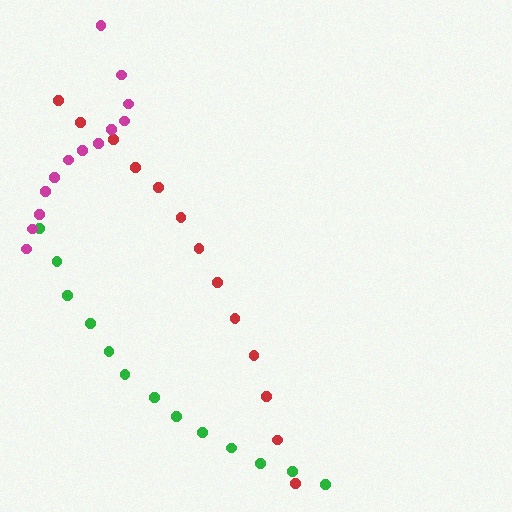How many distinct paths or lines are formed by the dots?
There are 3 distinct paths.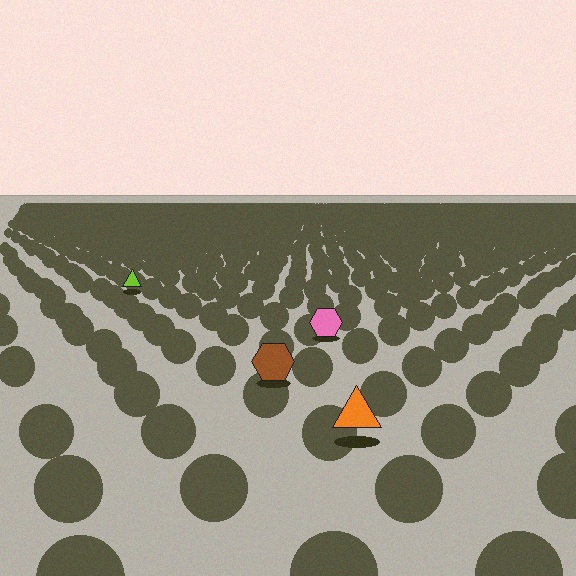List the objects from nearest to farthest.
From nearest to farthest: the orange triangle, the brown hexagon, the pink hexagon, the lime triangle.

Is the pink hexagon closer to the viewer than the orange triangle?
No. The orange triangle is closer — you can tell from the texture gradient: the ground texture is coarser near it.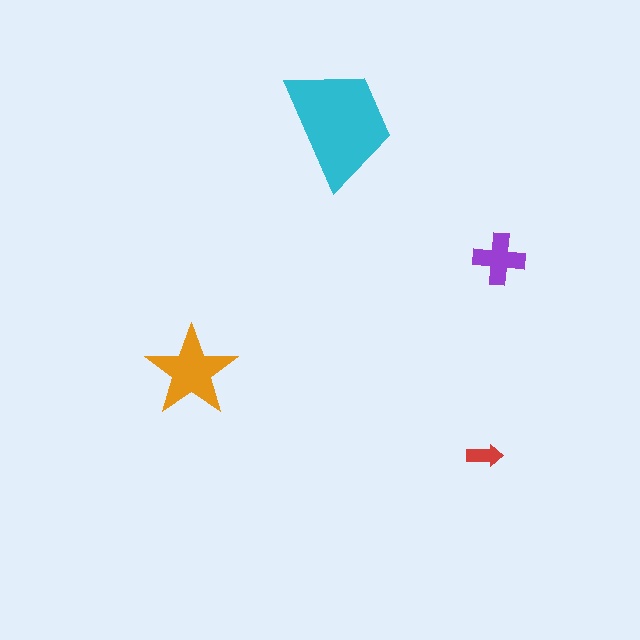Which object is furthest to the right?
The purple cross is rightmost.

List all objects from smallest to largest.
The red arrow, the purple cross, the orange star, the cyan trapezoid.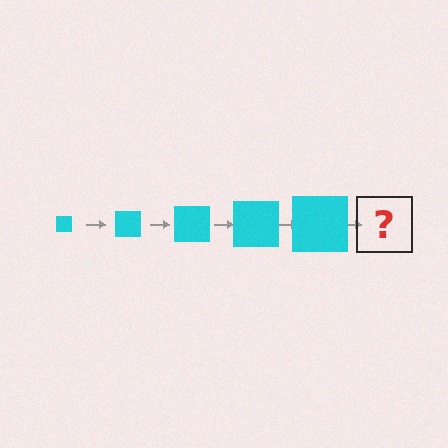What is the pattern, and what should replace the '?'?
The pattern is that the square gets progressively larger each step. The '?' should be a cyan square, larger than the previous one.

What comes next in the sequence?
The next element should be a cyan square, larger than the previous one.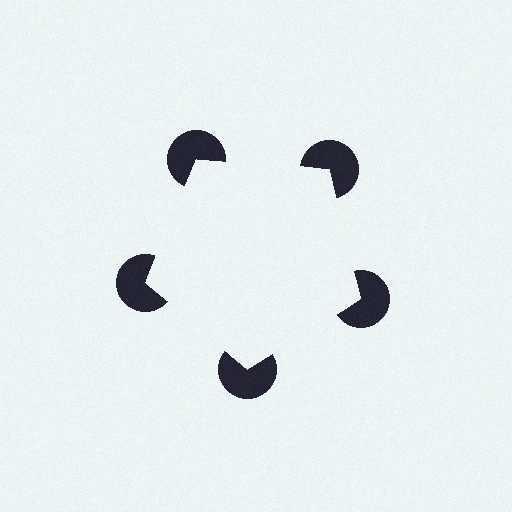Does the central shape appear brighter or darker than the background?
It typically appears slightly brighter than the background, even though no actual brightness change is drawn.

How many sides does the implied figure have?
5 sides.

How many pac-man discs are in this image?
There are 5 — one at each vertex of the illusory pentagon.